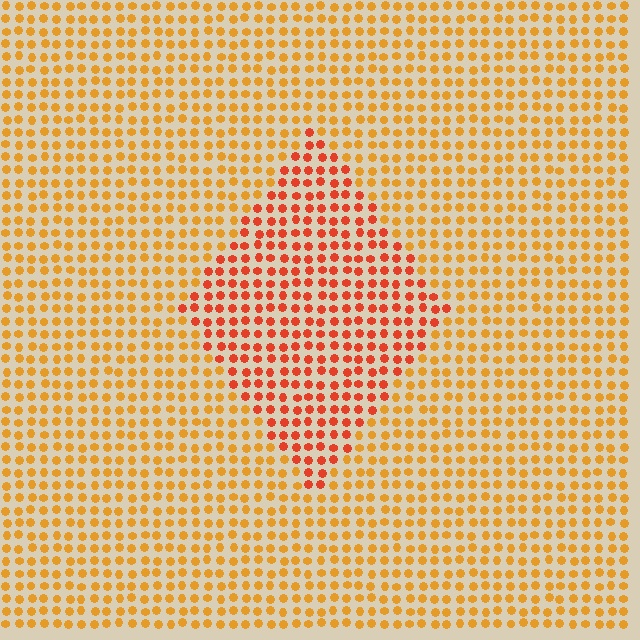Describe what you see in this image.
The image is filled with small orange elements in a uniform arrangement. A diamond-shaped region is visible where the elements are tinted to a slightly different hue, forming a subtle color boundary.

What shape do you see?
I see a diamond.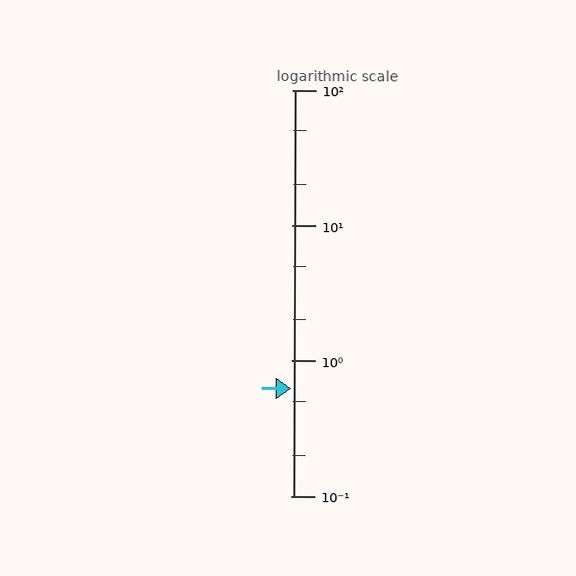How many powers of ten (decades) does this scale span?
The scale spans 3 decades, from 0.1 to 100.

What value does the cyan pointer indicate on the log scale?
The pointer indicates approximately 0.62.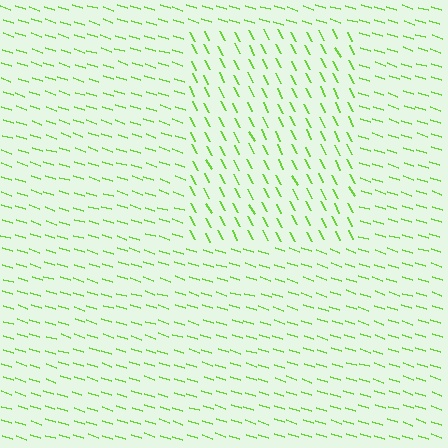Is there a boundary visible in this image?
Yes, there is a texture boundary formed by a change in line orientation.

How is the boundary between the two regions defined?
The boundary is defined purely by a change in line orientation (approximately 45 degrees difference). All lines are the same color and thickness.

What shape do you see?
I see a rectangle.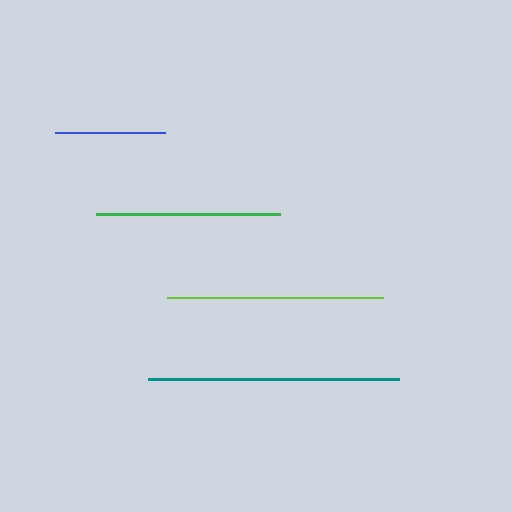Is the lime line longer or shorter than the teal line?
The teal line is longer than the lime line.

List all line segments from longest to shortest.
From longest to shortest: teal, lime, green, blue.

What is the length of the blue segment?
The blue segment is approximately 110 pixels long.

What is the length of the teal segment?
The teal segment is approximately 250 pixels long.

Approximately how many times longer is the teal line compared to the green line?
The teal line is approximately 1.4 times the length of the green line.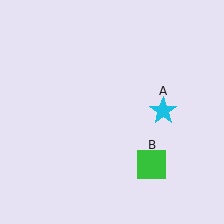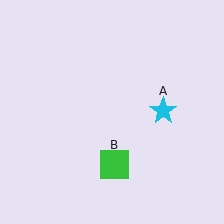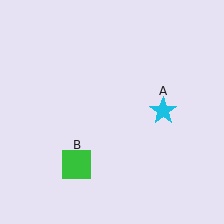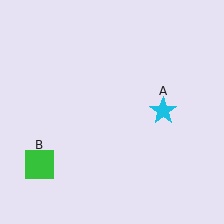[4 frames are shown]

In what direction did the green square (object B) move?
The green square (object B) moved left.